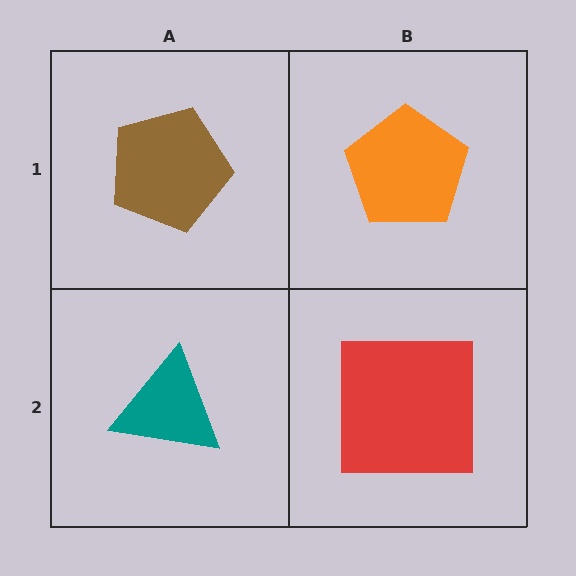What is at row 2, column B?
A red square.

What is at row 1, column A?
A brown pentagon.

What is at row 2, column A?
A teal triangle.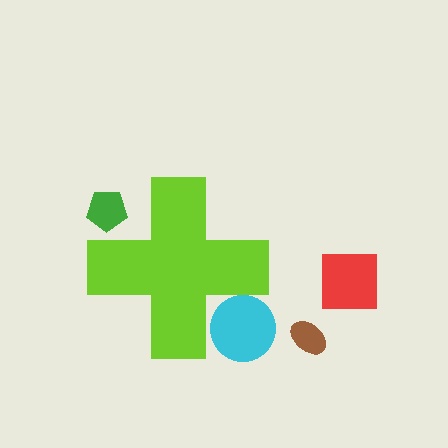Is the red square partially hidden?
No, the red square is fully visible.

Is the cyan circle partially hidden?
Yes, the cyan circle is partially hidden behind the lime cross.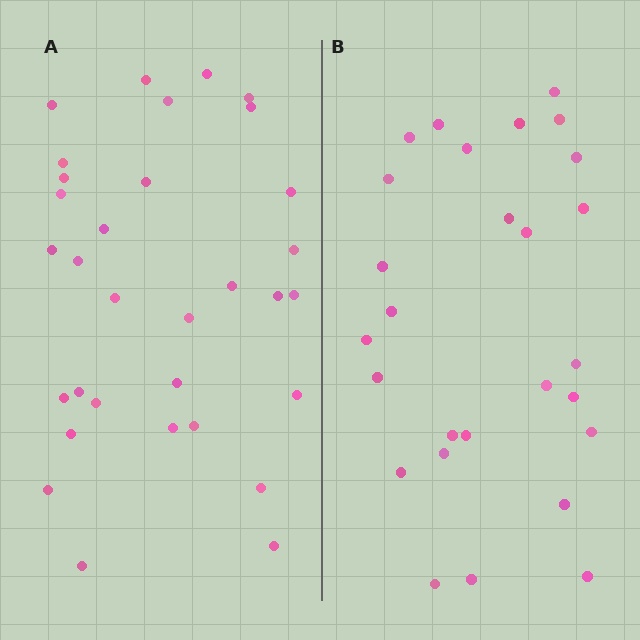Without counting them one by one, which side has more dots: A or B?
Region A (the left region) has more dots.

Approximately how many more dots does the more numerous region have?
Region A has about 5 more dots than region B.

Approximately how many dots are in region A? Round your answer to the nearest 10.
About 30 dots. (The exact count is 32, which rounds to 30.)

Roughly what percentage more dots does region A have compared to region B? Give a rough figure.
About 20% more.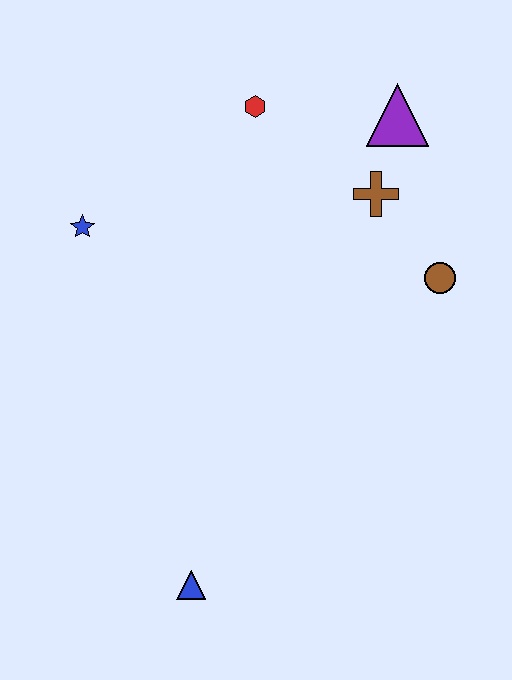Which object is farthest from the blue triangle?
The purple triangle is farthest from the blue triangle.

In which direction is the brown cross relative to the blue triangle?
The brown cross is above the blue triangle.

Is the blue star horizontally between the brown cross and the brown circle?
No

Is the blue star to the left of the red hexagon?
Yes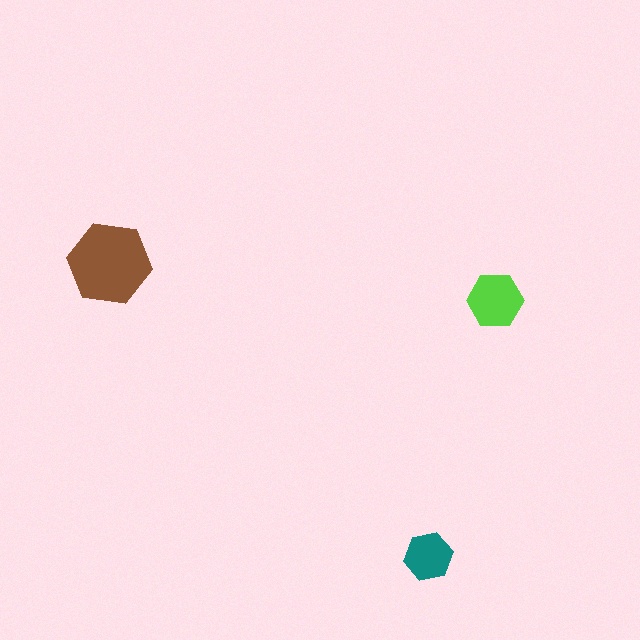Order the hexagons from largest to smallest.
the brown one, the lime one, the teal one.